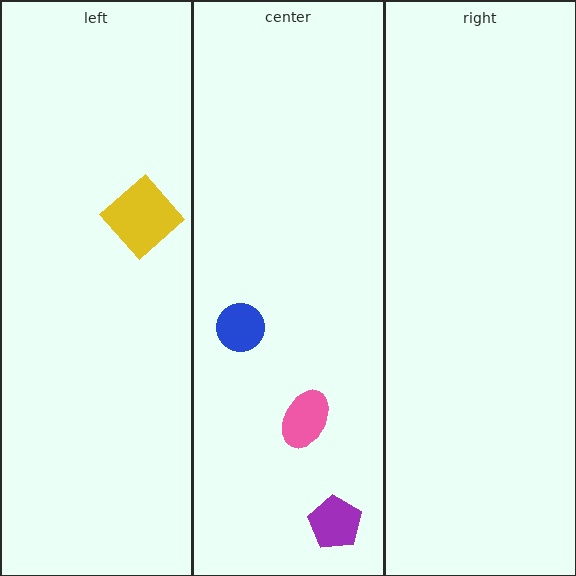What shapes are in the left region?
The yellow diamond.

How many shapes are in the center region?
3.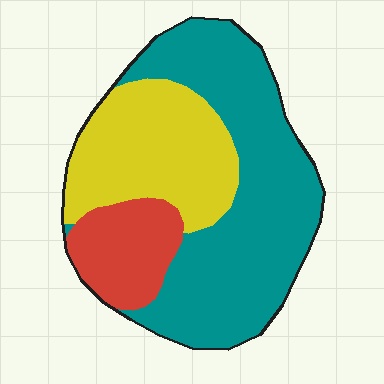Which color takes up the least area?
Red, at roughly 15%.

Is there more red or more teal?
Teal.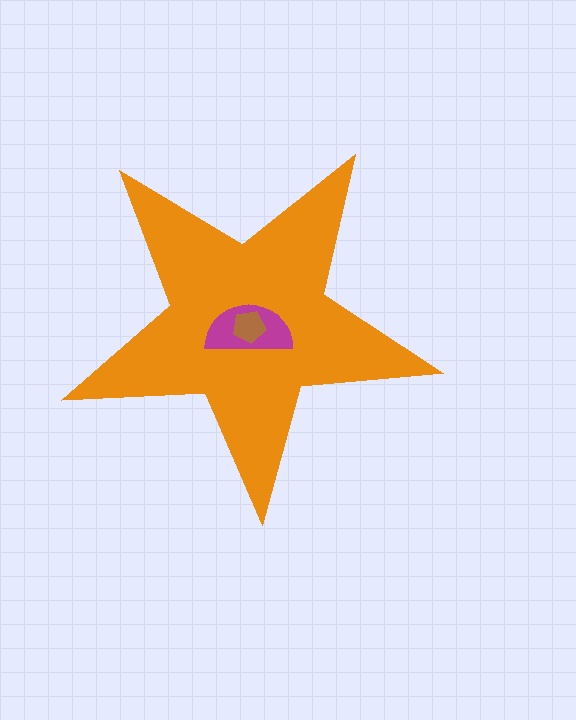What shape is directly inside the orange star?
The magenta semicircle.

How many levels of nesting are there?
3.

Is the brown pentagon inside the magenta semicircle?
Yes.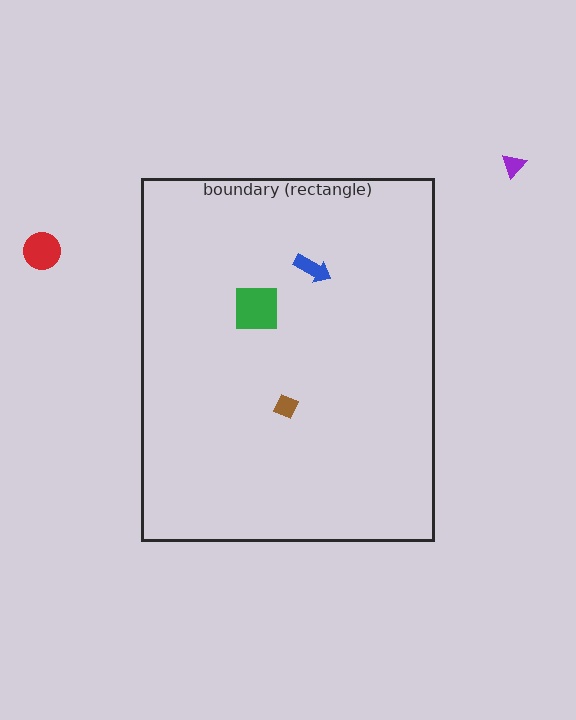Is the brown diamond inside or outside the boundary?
Inside.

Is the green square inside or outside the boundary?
Inside.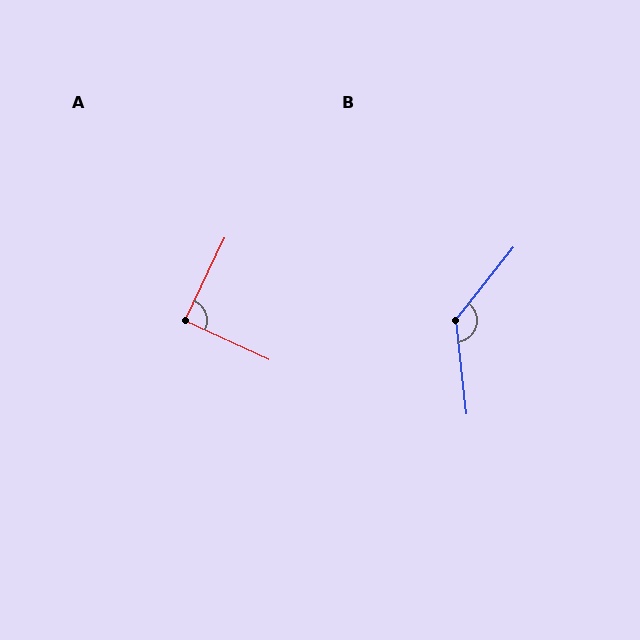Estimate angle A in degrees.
Approximately 89 degrees.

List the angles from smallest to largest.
A (89°), B (135°).